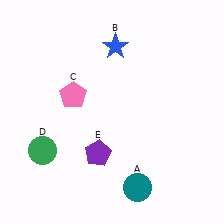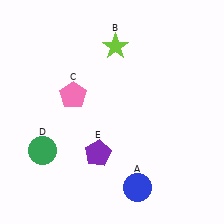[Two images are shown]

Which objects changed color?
A changed from teal to blue. B changed from blue to lime.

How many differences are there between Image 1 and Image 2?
There are 2 differences between the two images.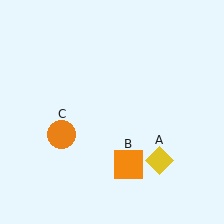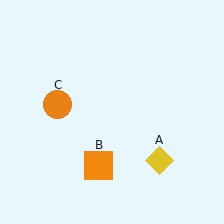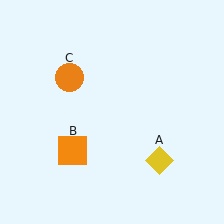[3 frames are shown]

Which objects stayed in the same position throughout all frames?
Yellow diamond (object A) remained stationary.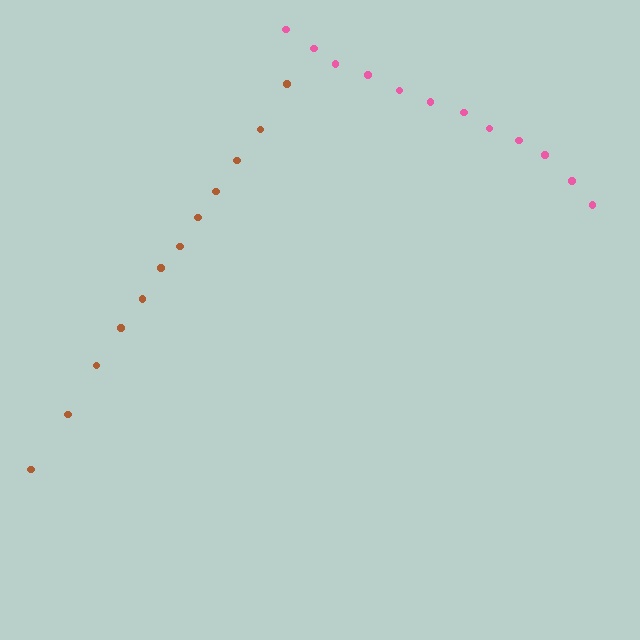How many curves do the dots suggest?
There are 2 distinct paths.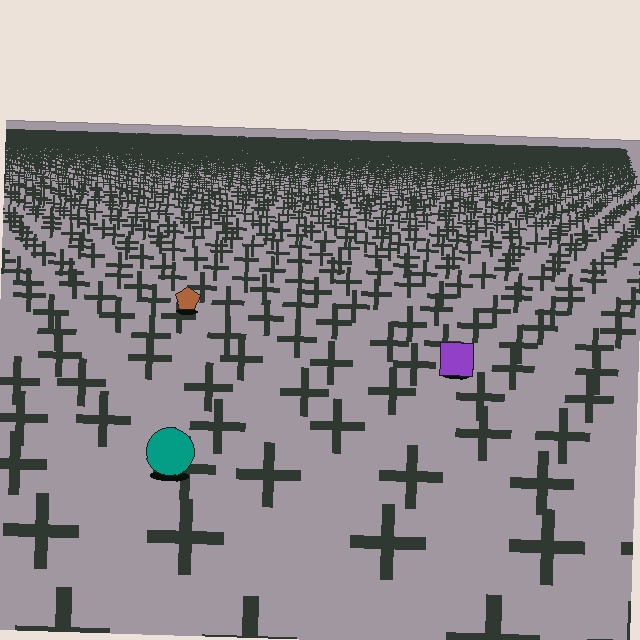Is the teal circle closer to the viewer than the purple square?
Yes. The teal circle is closer — you can tell from the texture gradient: the ground texture is coarser near it.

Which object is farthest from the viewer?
The brown pentagon is farthest from the viewer. It appears smaller and the ground texture around it is denser.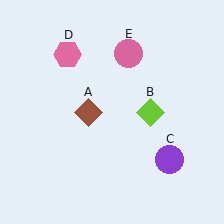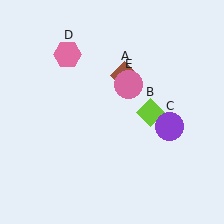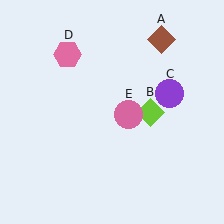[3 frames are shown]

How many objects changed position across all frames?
3 objects changed position: brown diamond (object A), purple circle (object C), pink circle (object E).